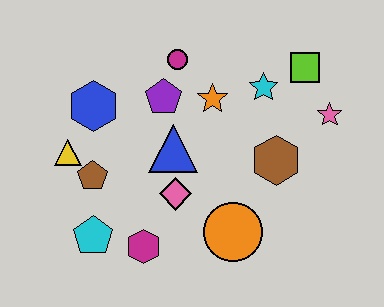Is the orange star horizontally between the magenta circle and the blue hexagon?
No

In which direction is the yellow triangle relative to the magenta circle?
The yellow triangle is to the left of the magenta circle.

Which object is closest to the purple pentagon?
The magenta circle is closest to the purple pentagon.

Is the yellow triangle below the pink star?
Yes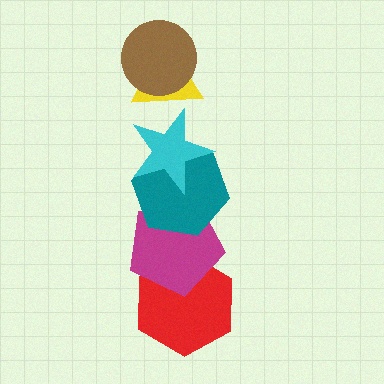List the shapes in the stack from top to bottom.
From top to bottom: the brown circle, the yellow triangle, the cyan star, the teal hexagon, the magenta pentagon, the red hexagon.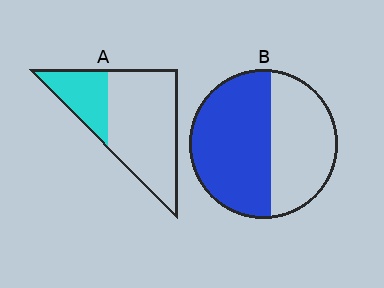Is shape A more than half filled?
No.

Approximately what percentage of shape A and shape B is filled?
A is approximately 30% and B is approximately 55%.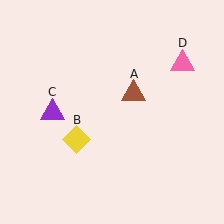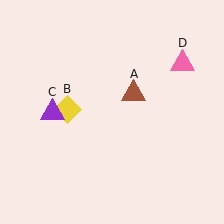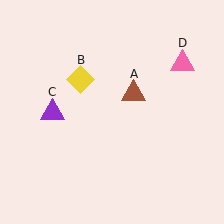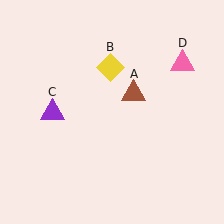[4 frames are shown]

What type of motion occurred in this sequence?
The yellow diamond (object B) rotated clockwise around the center of the scene.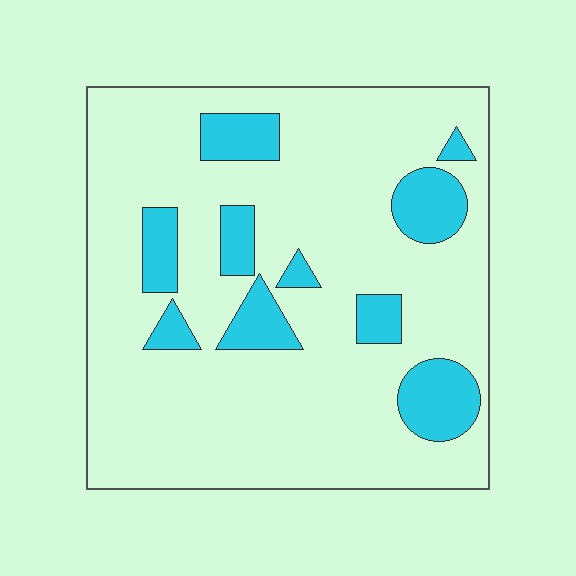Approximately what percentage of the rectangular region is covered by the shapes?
Approximately 20%.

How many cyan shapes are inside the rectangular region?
10.